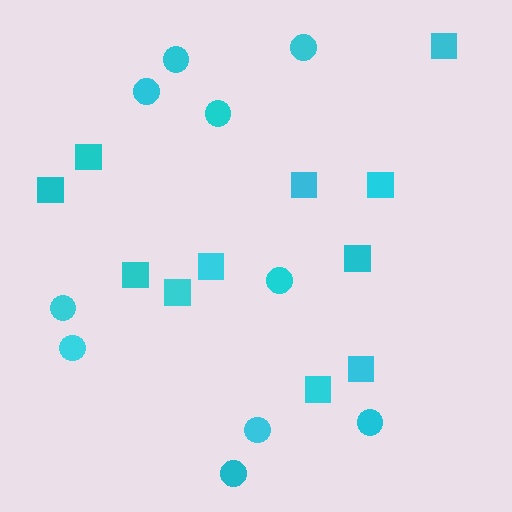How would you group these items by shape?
There are 2 groups: one group of squares (11) and one group of circles (10).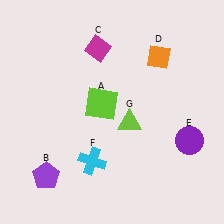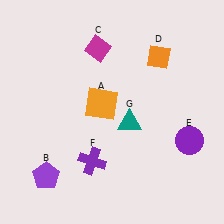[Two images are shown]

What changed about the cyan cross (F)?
In Image 1, F is cyan. In Image 2, it changed to purple.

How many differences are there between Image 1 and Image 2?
There are 3 differences between the two images.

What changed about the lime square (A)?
In Image 1, A is lime. In Image 2, it changed to orange.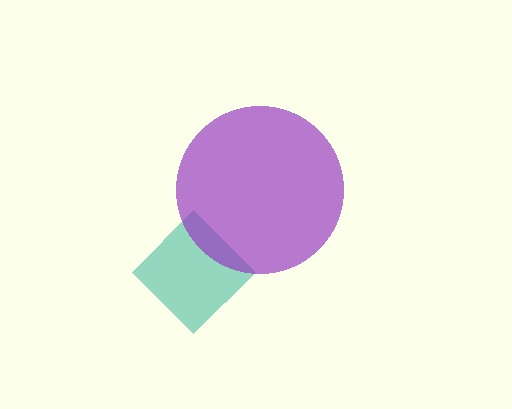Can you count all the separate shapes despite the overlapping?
Yes, there are 2 separate shapes.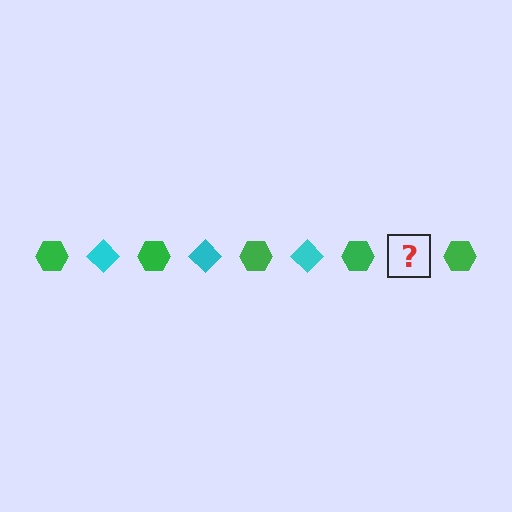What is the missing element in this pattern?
The missing element is a cyan diamond.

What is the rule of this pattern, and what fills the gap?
The rule is that the pattern alternates between green hexagon and cyan diamond. The gap should be filled with a cyan diamond.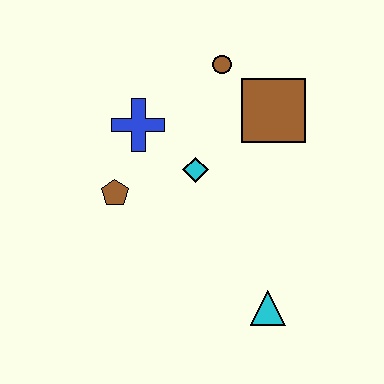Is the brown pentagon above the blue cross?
No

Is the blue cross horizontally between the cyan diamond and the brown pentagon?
Yes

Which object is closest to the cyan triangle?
The cyan diamond is closest to the cyan triangle.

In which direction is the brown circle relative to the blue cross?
The brown circle is to the right of the blue cross.